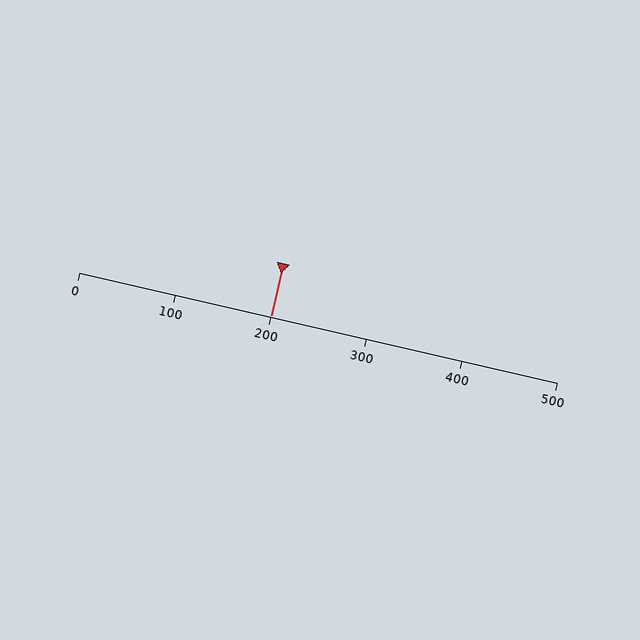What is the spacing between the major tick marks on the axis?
The major ticks are spaced 100 apart.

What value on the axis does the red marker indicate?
The marker indicates approximately 200.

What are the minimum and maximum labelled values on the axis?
The axis runs from 0 to 500.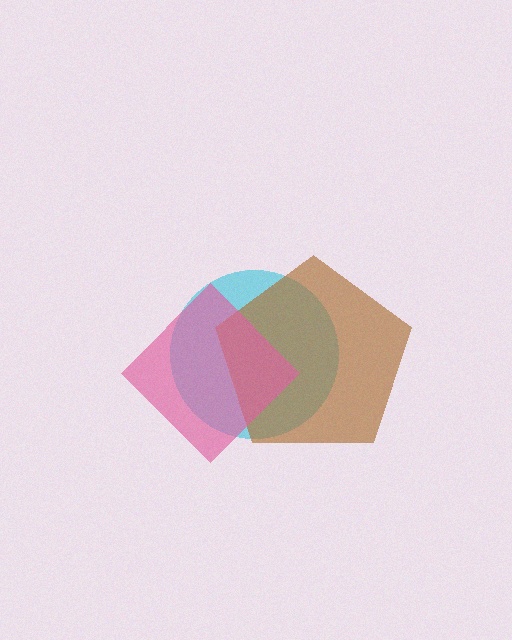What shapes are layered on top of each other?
The layered shapes are: a cyan circle, a brown pentagon, a pink diamond.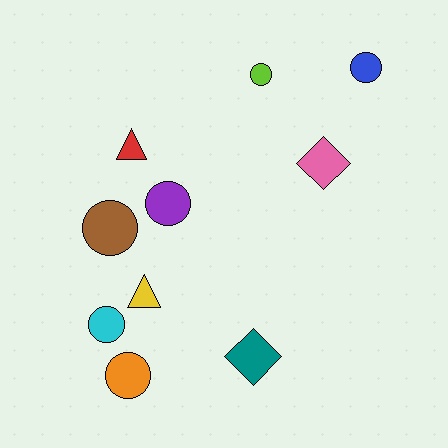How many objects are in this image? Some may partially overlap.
There are 10 objects.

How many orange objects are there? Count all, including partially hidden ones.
There is 1 orange object.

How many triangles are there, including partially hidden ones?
There are 2 triangles.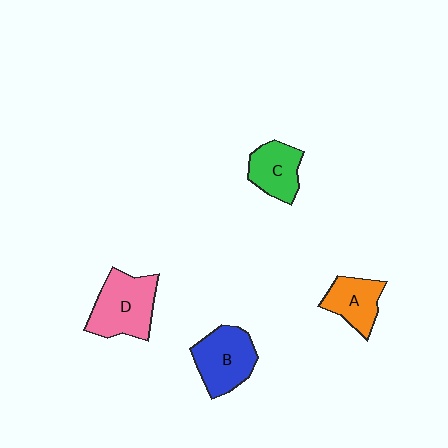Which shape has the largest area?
Shape D (pink).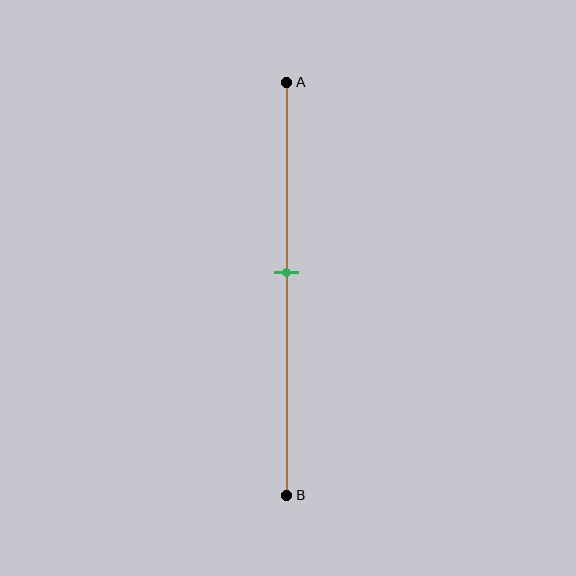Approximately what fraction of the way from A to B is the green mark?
The green mark is approximately 45% of the way from A to B.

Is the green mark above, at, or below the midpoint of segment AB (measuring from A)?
The green mark is above the midpoint of segment AB.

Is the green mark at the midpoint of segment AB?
No, the mark is at about 45% from A, not at the 50% midpoint.